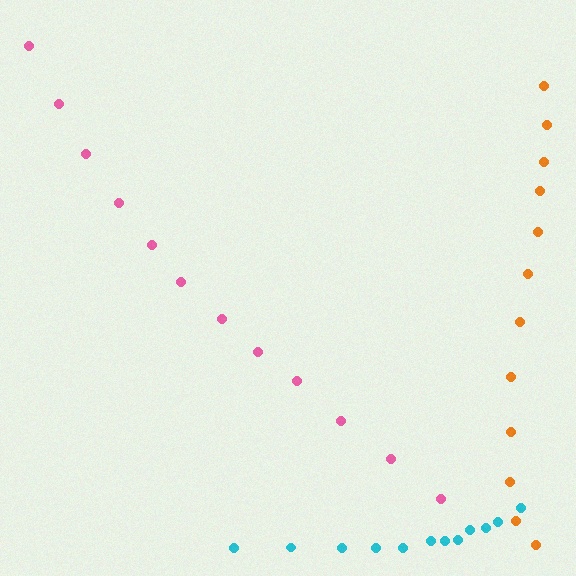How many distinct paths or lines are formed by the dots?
There are 3 distinct paths.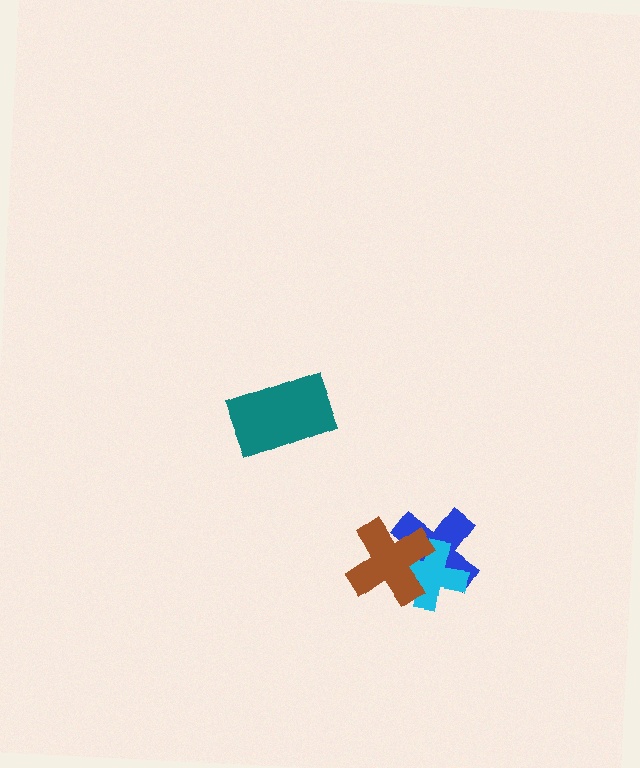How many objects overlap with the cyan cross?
2 objects overlap with the cyan cross.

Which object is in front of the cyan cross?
The brown cross is in front of the cyan cross.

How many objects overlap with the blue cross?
2 objects overlap with the blue cross.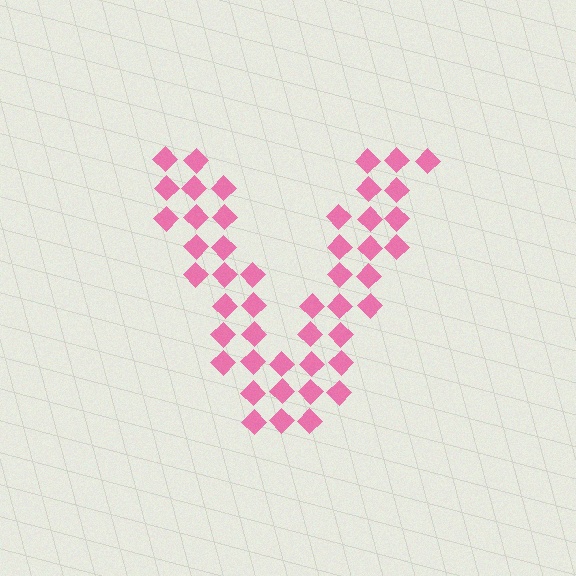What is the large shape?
The large shape is the letter V.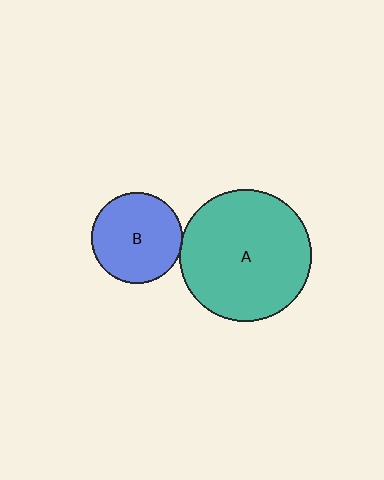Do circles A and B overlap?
Yes.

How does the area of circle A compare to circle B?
Approximately 2.1 times.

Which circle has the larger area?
Circle A (teal).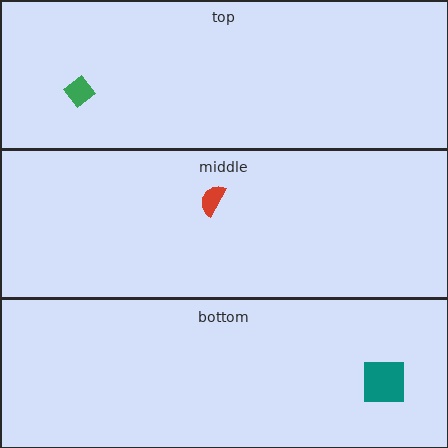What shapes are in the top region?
The green diamond.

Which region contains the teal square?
The bottom region.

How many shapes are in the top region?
1.